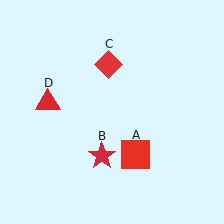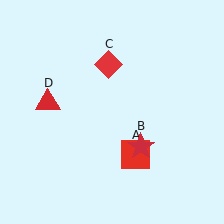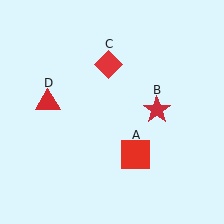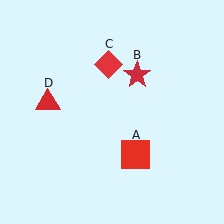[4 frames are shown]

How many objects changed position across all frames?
1 object changed position: red star (object B).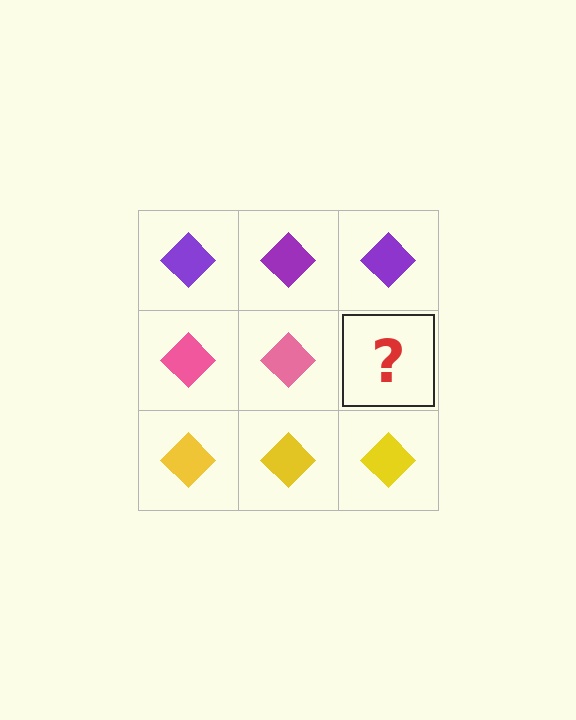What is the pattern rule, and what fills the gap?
The rule is that each row has a consistent color. The gap should be filled with a pink diamond.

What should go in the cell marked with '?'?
The missing cell should contain a pink diamond.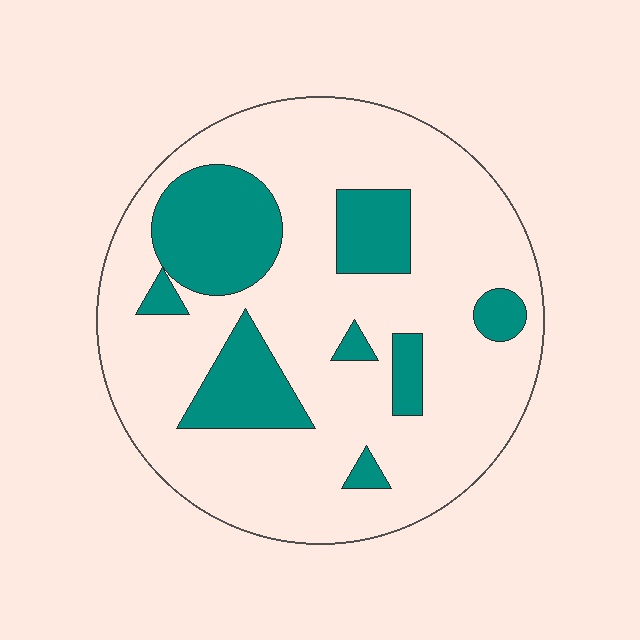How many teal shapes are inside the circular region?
8.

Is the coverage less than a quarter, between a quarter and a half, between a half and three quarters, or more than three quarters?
Less than a quarter.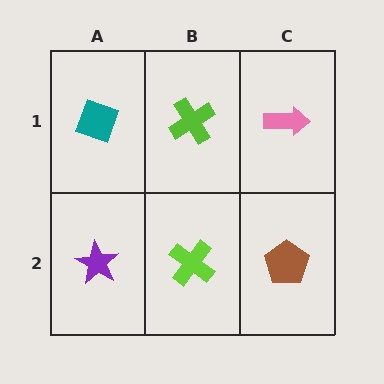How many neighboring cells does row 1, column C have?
2.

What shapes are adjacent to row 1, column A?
A purple star (row 2, column A), a lime cross (row 1, column B).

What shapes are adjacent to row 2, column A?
A teal diamond (row 1, column A), a lime cross (row 2, column B).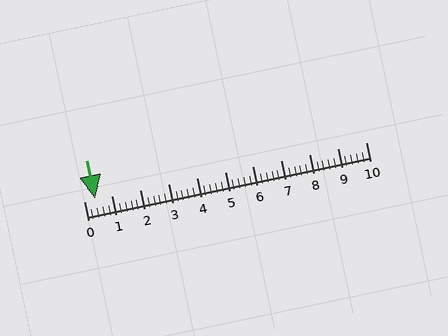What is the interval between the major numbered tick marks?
The major tick marks are spaced 1 units apart.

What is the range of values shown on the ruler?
The ruler shows values from 0 to 10.